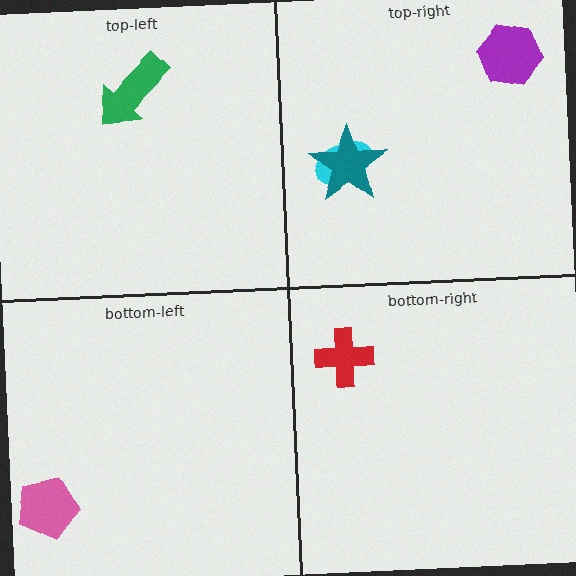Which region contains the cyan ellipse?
The top-right region.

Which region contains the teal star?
The top-right region.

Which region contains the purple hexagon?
The top-right region.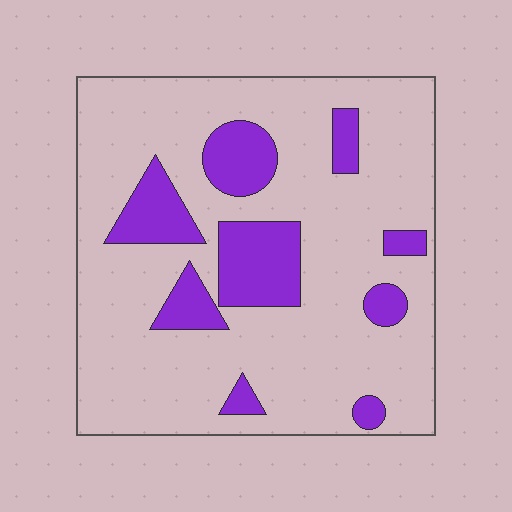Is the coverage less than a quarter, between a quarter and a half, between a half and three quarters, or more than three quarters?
Less than a quarter.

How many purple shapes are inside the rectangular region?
9.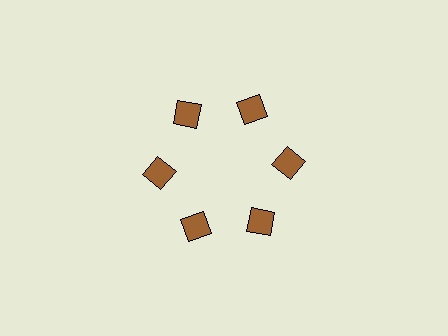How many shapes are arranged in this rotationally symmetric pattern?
There are 6 shapes, arranged in 6 groups of 1.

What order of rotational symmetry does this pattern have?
This pattern has 6-fold rotational symmetry.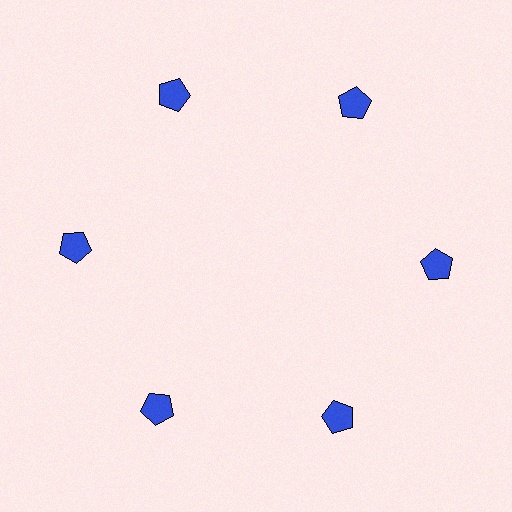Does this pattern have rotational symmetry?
Yes, this pattern has 6-fold rotational symmetry. It looks the same after rotating 60 degrees around the center.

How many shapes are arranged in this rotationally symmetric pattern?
There are 6 shapes, arranged in 6 groups of 1.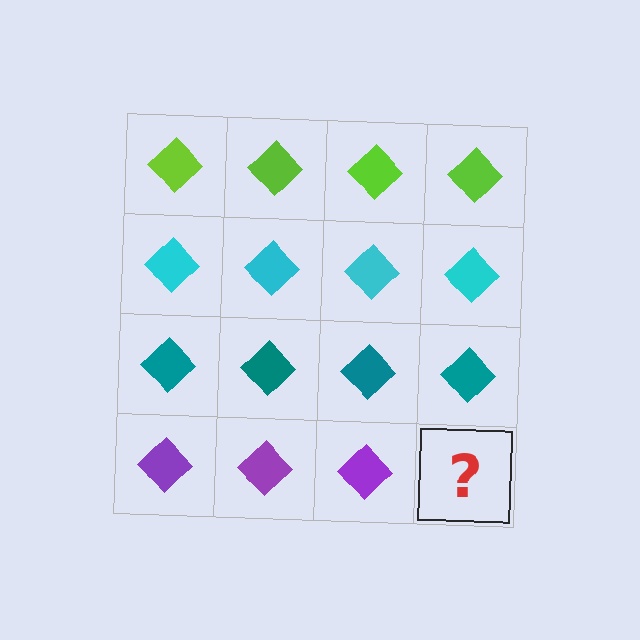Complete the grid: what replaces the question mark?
The question mark should be replaced with a purple diamond.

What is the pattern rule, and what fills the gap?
The rule is that each row has a consistent color. The gap should be filled with a purple diamond.